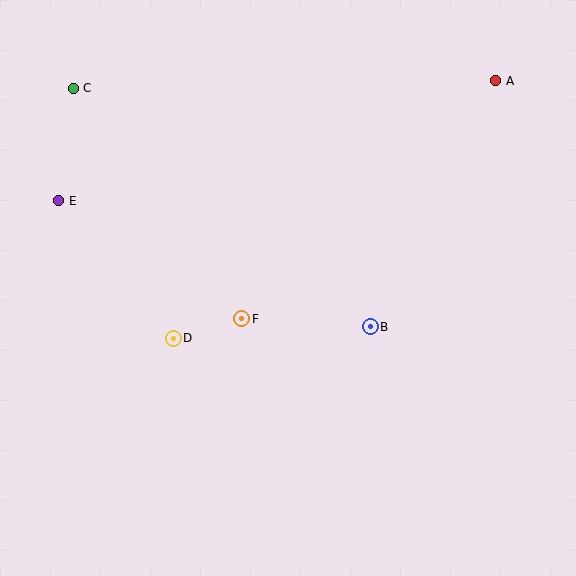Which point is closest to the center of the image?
Point F at (242, 319) is closest to the center.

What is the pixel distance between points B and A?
The distance between B and A is 276 pixels.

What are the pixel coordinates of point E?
Point E is at (59, 201).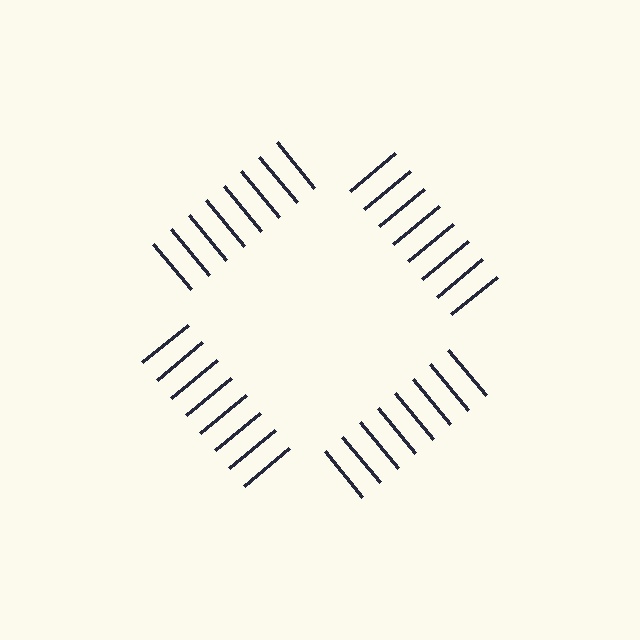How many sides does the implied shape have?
4 sides — the line-ends trace a square.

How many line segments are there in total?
32 — 8 along each of the 4 edges.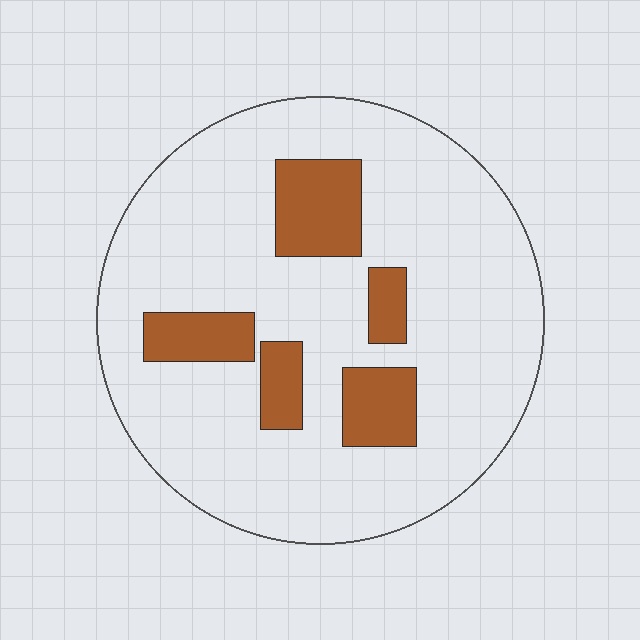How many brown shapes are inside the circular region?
5.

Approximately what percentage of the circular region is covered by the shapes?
Approximately 15%.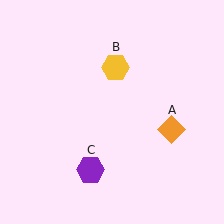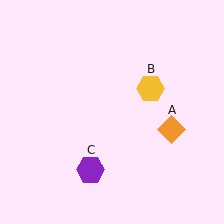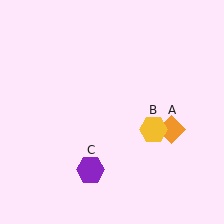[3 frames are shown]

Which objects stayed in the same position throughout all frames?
Orange diamond (object A) and purple hexagon (object C) remained stationary.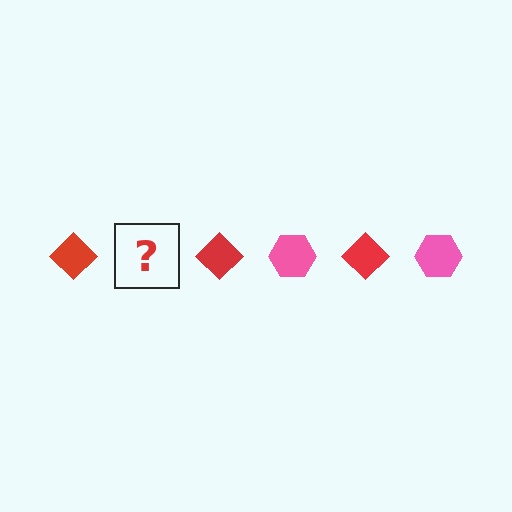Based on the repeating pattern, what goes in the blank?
The blank should be a pink hexagon.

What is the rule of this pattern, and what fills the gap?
The rule is that the pattern alternates between red diamond and pink hexagon. The gap should be filled with a pink hexagon.